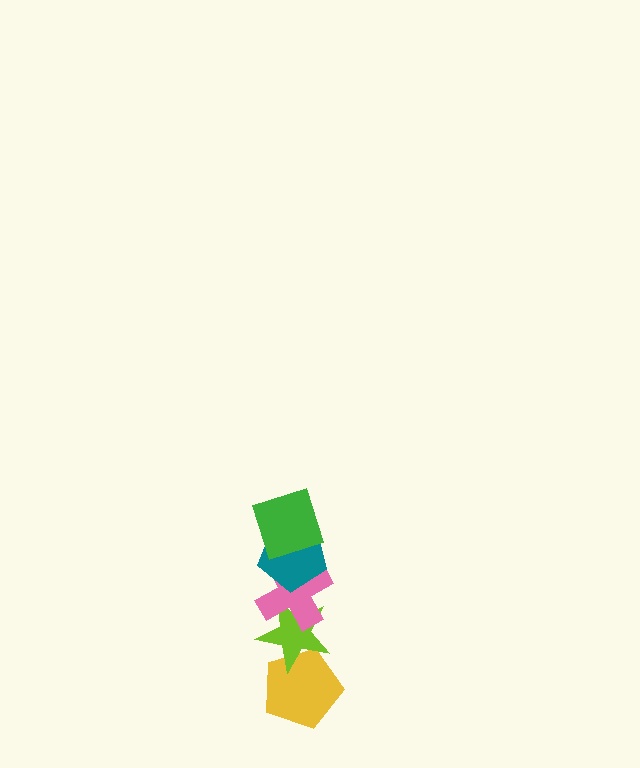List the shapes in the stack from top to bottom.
From top to bottom: the green square, the teal pentagon, the pink cross, the lime star, the yellow pentagon.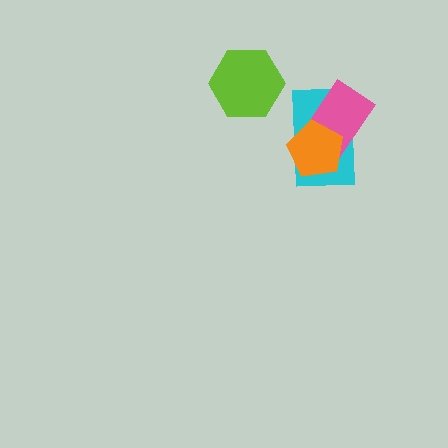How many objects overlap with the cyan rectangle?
2 objects overlap with the cyan rectangle.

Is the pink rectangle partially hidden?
Yes, it is partially covered by another shape.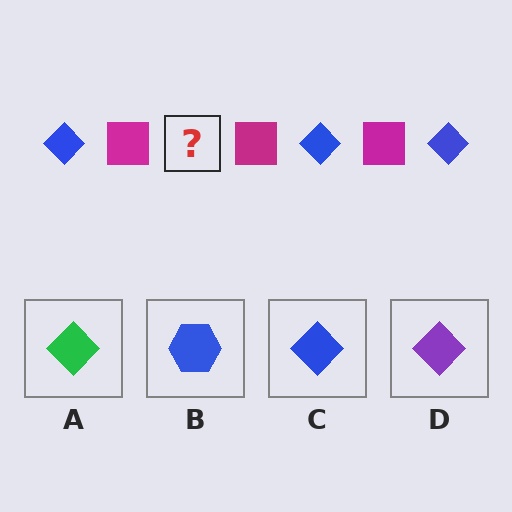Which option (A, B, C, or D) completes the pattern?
C.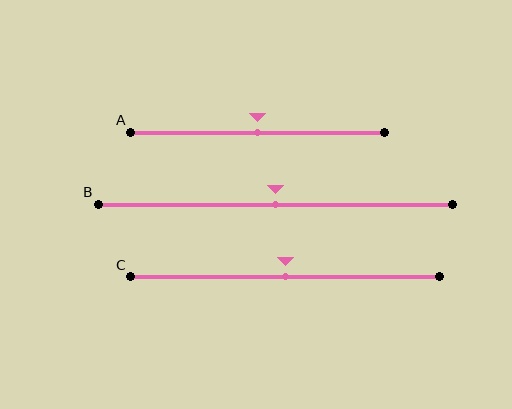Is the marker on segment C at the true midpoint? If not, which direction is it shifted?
Yes, the marker on segment C is at the true midpoint.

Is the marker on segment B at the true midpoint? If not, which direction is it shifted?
Yes, the marker on segment B is at the true midpoint.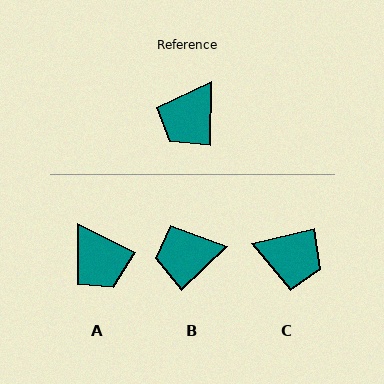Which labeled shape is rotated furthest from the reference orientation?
C, about 104 degrees away.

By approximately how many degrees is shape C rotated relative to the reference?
Approximately 104 degrees counter-clockwise.